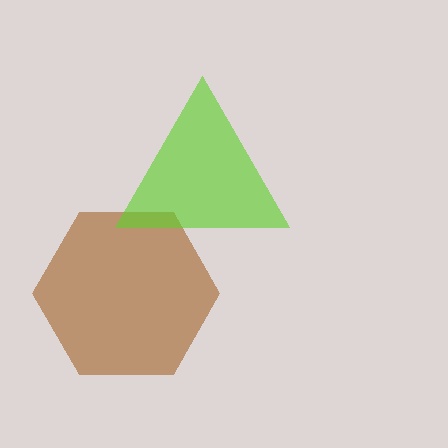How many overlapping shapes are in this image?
There are 2 overlapping shapes in the image.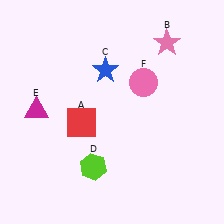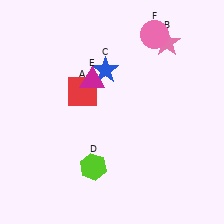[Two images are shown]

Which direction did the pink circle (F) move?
The pink circle (F) moved up.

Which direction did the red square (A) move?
The red square (A) moved up.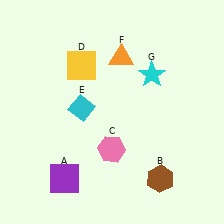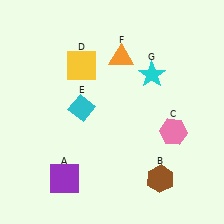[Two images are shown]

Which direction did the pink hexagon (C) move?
The pink hexagon (C) moved right.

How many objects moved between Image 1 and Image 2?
1 object moved between the two images.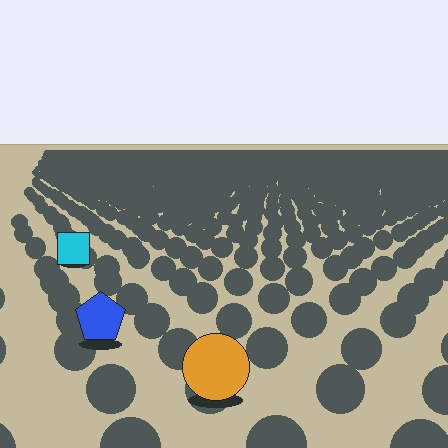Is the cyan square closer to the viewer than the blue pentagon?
No. The blue pentagon is closer — you can tell from the texture gradient: the ground texture is coarser near it.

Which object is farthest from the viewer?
The cyan square is farthest from the viewer. It appears smaller and the ground texture around it is denser.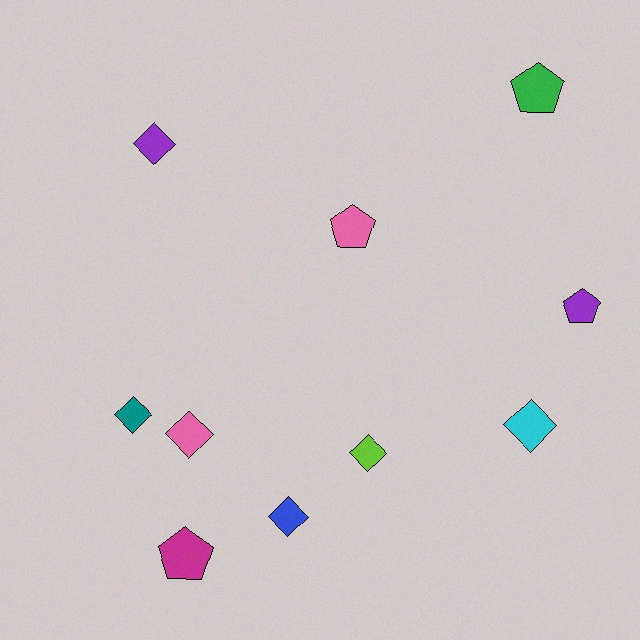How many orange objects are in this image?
There are no orange objects.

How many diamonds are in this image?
There are 6 diamonds.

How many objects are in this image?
There are 10 objects.